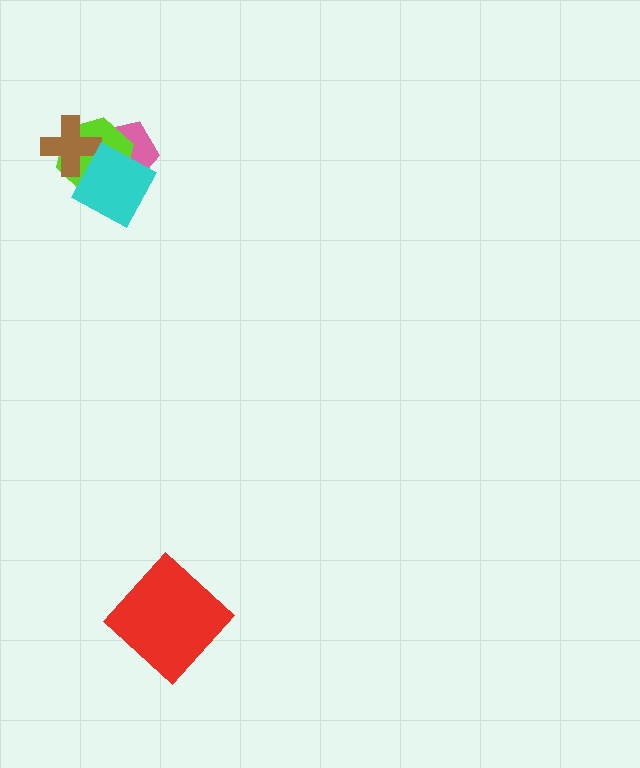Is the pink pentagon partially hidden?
Yes, it is partially covered by another shape.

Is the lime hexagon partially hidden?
Yes, it is partially covered by another shape.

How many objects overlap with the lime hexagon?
3 objects overlap with the lime hexagon.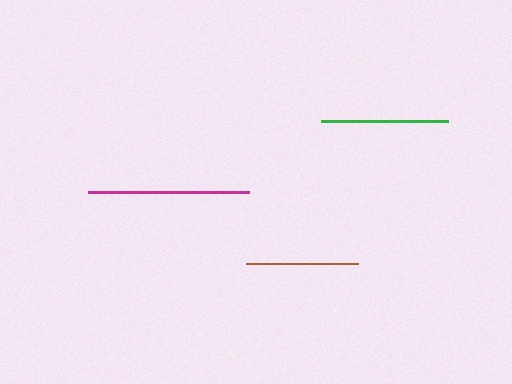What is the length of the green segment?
The green segment is approximately 128 pixels long.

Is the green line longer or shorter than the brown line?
The green line is longer than the brown line.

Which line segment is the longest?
The magenta line is the longest at approximately 162 pixels.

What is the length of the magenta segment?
The magenta segment is approximately 162 pixels long.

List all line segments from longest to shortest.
From longest to shortest: magenta, green, brown.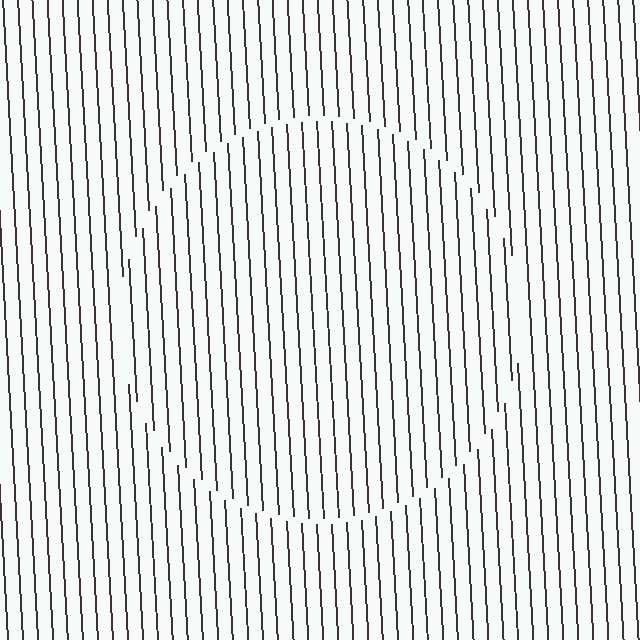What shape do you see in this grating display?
An illusory circle. The interior of the shape contains the same grating, shifted by half a period — the contour is defined by the phase discontinuity where line-ends from the inner and outer gratings abut.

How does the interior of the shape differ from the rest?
The interior of the shape contains the same grating, shifted by half a period — the contour is defined by the phase discontinuity where line-ends from the inner and outer gratings abut.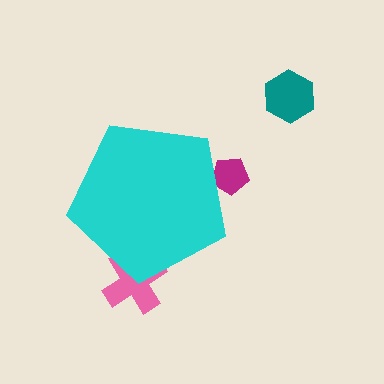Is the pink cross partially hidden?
Yes, the pink cross is partially hidden behind the cyan pentagon.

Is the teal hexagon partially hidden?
No, the teal hexagon is fully visible.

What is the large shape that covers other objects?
A cyan pentagon.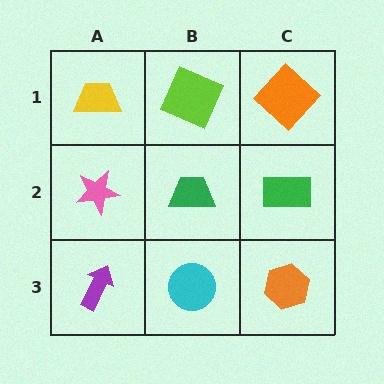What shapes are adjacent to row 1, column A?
A pink star (row 2, column A), a lime square (row 1, column B).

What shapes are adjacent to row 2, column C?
An orange diamond (row 1, column C), an orange hexagon (row 3, column C), a green trapezoid (row 2, column B).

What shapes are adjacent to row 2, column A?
A yellow trapezoid (row 1, column A), a purple arrow (row 3, column A), a green trapezoid (row 2, column B).